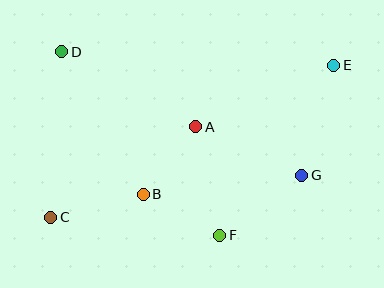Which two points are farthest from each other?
Points C and E are farthest from each other.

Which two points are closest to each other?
Points A and B are closest to each other.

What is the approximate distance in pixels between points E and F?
The distance between E and F is approximately 205 pixels.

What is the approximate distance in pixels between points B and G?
The distance between B and G is approximately 160 pixels.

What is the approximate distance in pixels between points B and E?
The distance between B and E is approximately 230 pixels.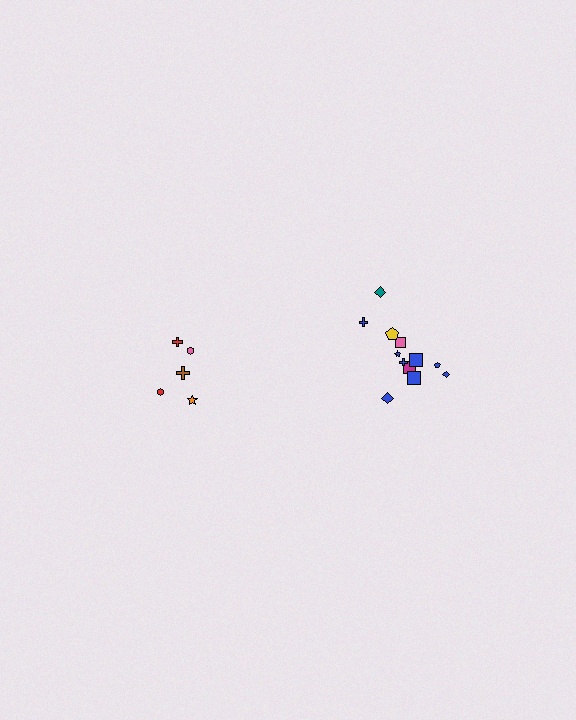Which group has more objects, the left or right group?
The right group.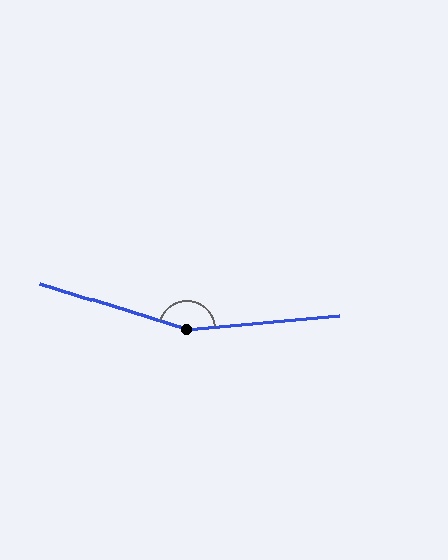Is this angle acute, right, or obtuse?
It is obtuse.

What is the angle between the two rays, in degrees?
Approximately 157 degrees.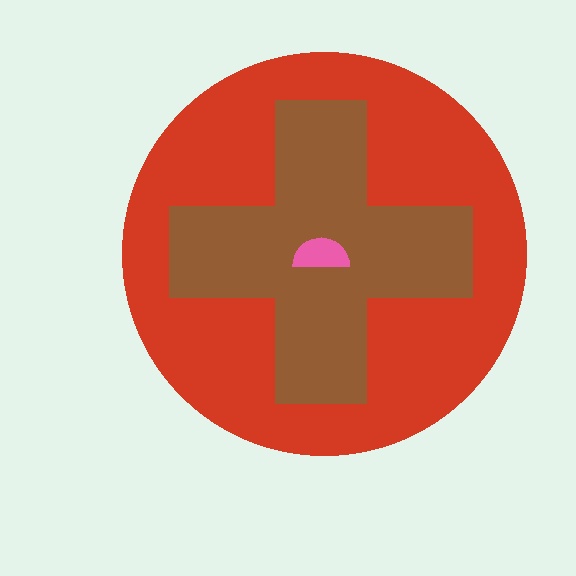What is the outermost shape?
The red circle.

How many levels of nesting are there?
3.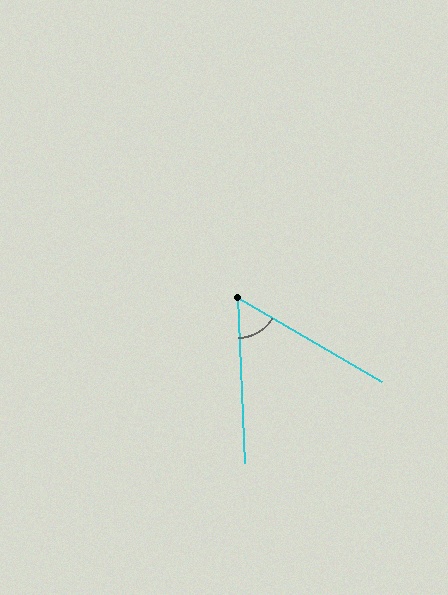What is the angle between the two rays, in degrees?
Approximately 57 degrees.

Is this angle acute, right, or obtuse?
It is acute.